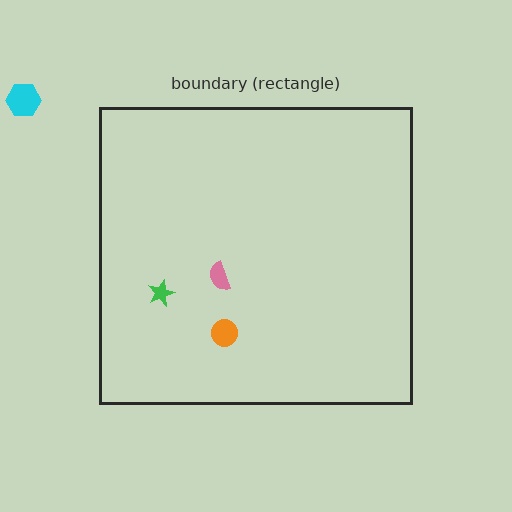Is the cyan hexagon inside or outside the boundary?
Outside.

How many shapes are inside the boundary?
3 inside, 1 outside.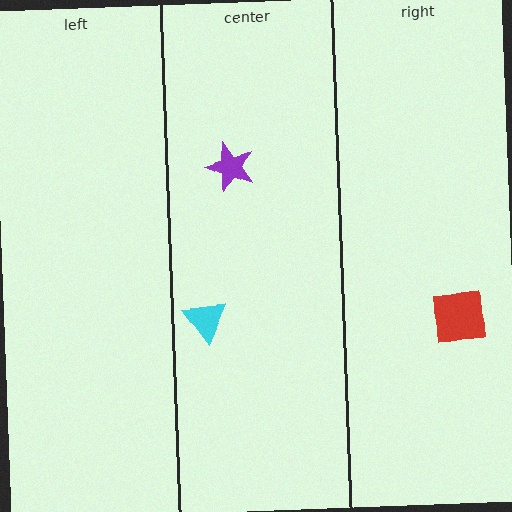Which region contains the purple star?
The center region.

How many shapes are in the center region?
2.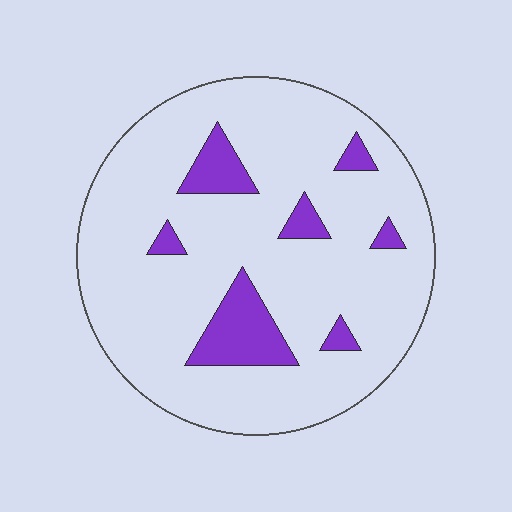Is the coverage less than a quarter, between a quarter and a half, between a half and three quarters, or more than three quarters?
Less than a quarter.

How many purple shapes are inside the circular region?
7.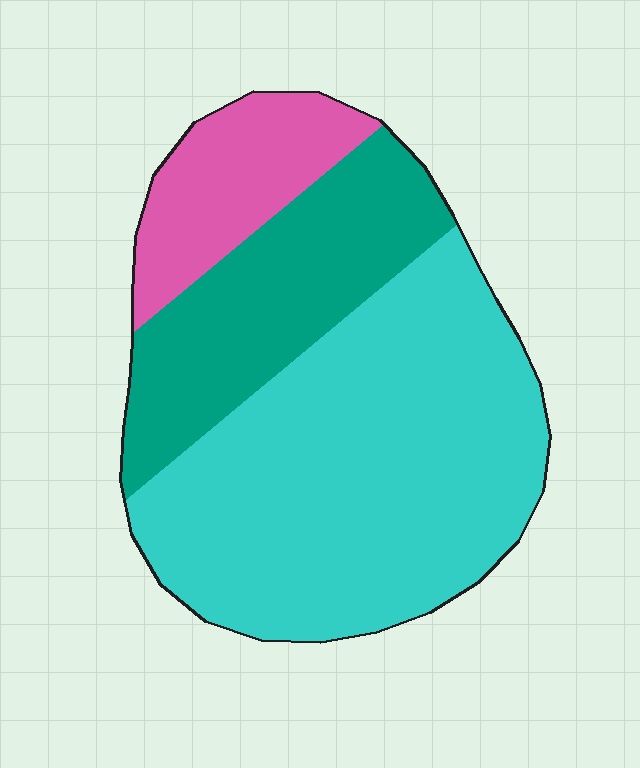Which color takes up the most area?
Cyan, at roughly 60%.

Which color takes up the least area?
Pink, at roughly 15%.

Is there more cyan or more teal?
Cyan.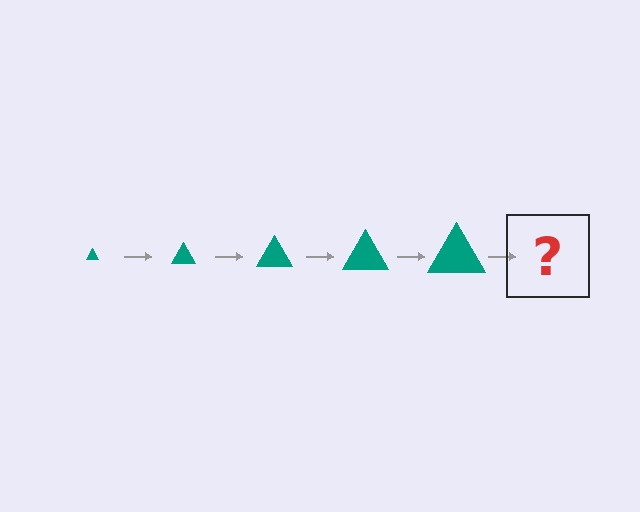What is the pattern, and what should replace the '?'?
The pattern is that the triangle gets progressively larger each step. The '?' should be a teal triangle, larger than the previous one.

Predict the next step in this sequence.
The next step is a teal triangle, larger than the previous one.